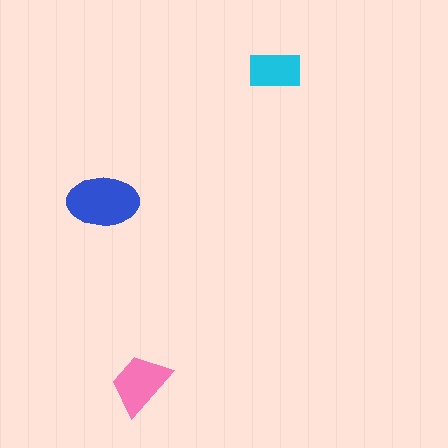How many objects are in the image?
There are 3 objects in the image.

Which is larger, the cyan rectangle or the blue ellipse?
The blue ellipse.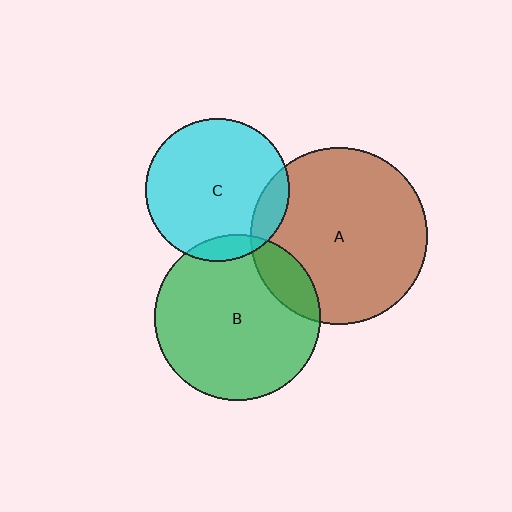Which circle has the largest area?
Circle A (brown).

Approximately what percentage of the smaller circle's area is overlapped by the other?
Approximately 10%.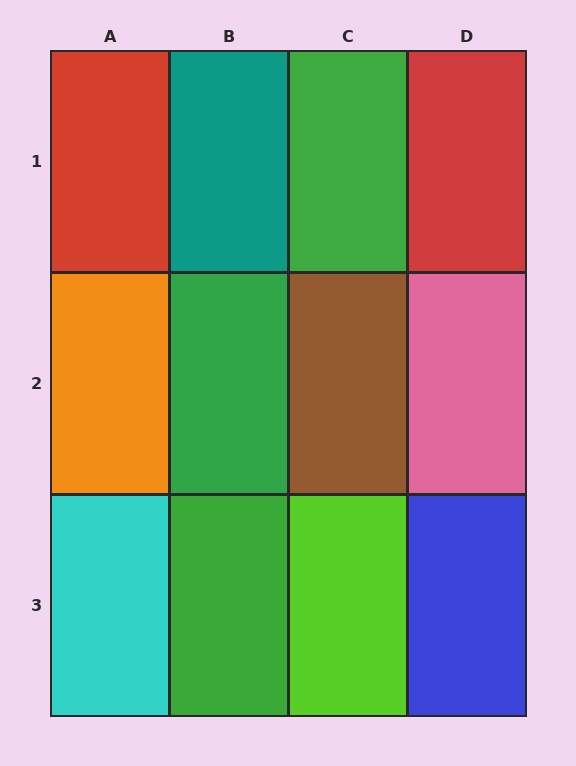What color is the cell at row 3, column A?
Cyan.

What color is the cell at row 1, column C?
Green.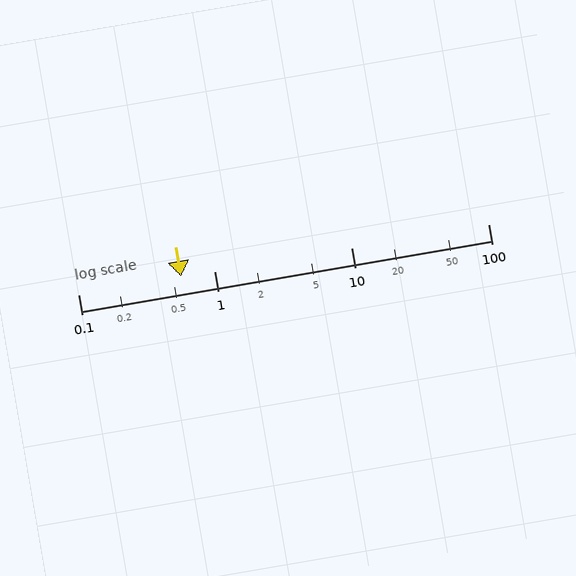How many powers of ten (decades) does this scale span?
The scale spans 3 decades, from 0.1 to 100.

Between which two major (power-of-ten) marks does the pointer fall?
The pointer is between 0.1 and 1.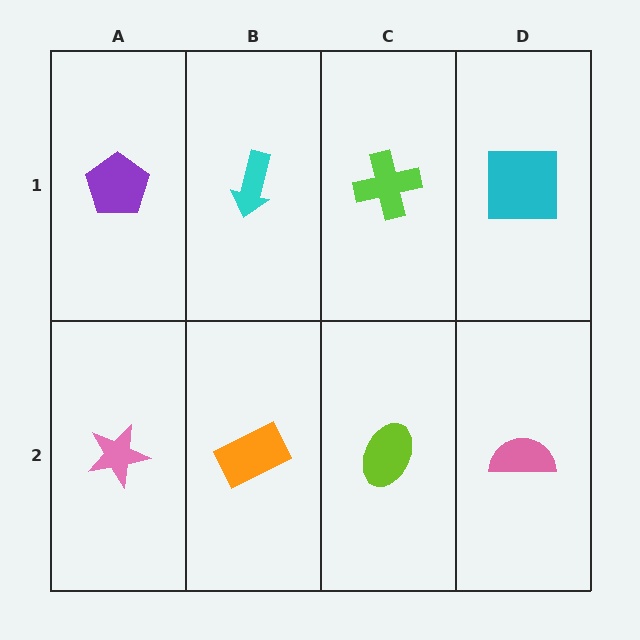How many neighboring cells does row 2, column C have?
3.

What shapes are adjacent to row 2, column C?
A lime cross (row 1, column C), an orange rectangle (row 2, column B), a pink semicircle (row 2, column D).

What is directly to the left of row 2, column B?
A pink star.